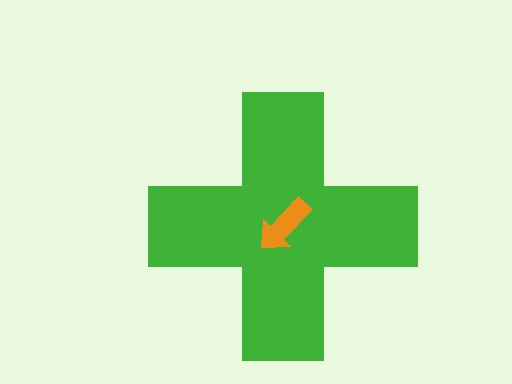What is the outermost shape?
The green cross.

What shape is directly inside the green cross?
The orange arrow.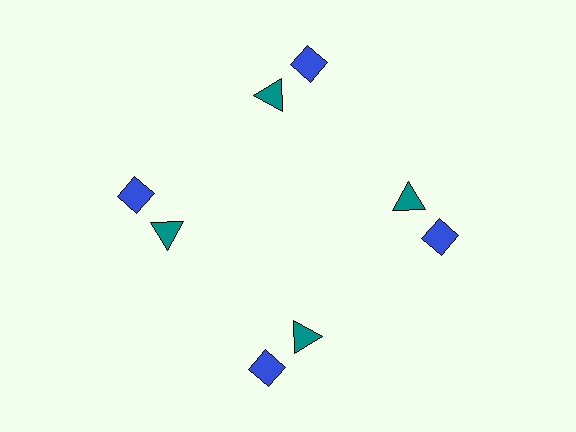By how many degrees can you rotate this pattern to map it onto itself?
The pattern maps onto itself every 90 degrees of rotation.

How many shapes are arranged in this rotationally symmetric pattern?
There are 8 shapes, arranged in 4 groups of 2.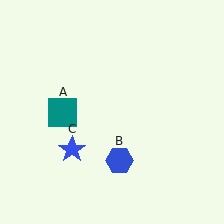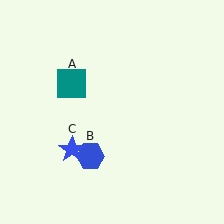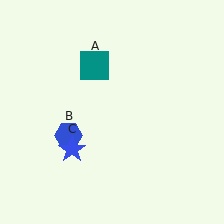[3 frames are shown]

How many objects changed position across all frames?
2 objects changed position: teal square (object A), blue hexagon (object B).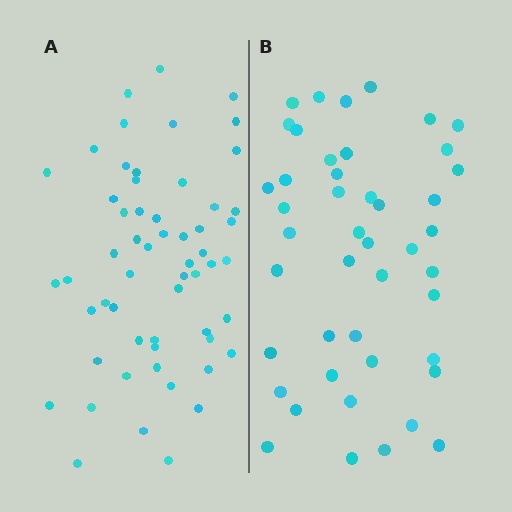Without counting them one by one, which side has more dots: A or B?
Region A (the left region) has more dots.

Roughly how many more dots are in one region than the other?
Region A has roughly 12 or so more dots than region B.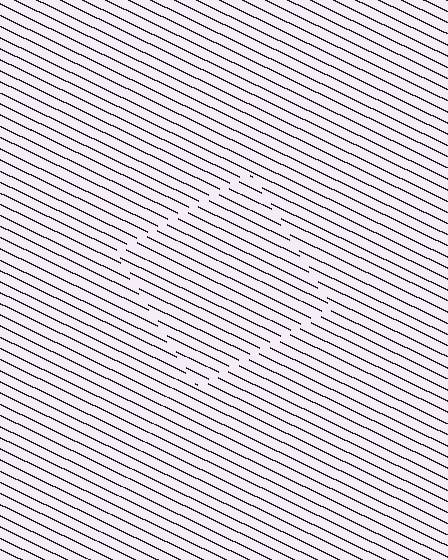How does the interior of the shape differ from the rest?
The interior of the shape contains the same grating, shifted by half a period — the contour is defined by the phase discontinuity where line-ends from the inner and outer gratings abut.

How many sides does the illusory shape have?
4 sides — the line-ends trace a square.